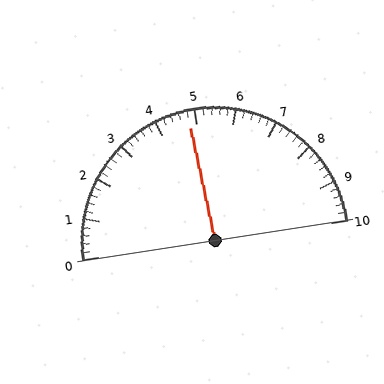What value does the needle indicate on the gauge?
The needle indicates approximately 4.8.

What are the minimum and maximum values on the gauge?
The gauge ranges from 0 to 10.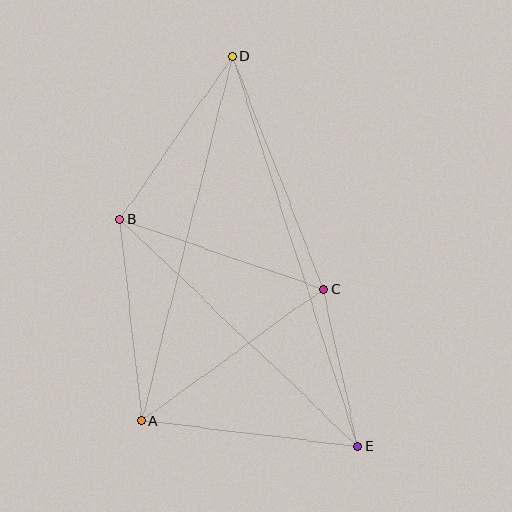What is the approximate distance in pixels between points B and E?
The distance between B and E is approximately 329 pixels.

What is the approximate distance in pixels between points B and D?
The distance between B and D is approximately 198 pixels.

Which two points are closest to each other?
Points C and E are closest to each other.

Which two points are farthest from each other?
Points D and E are farthest from each other.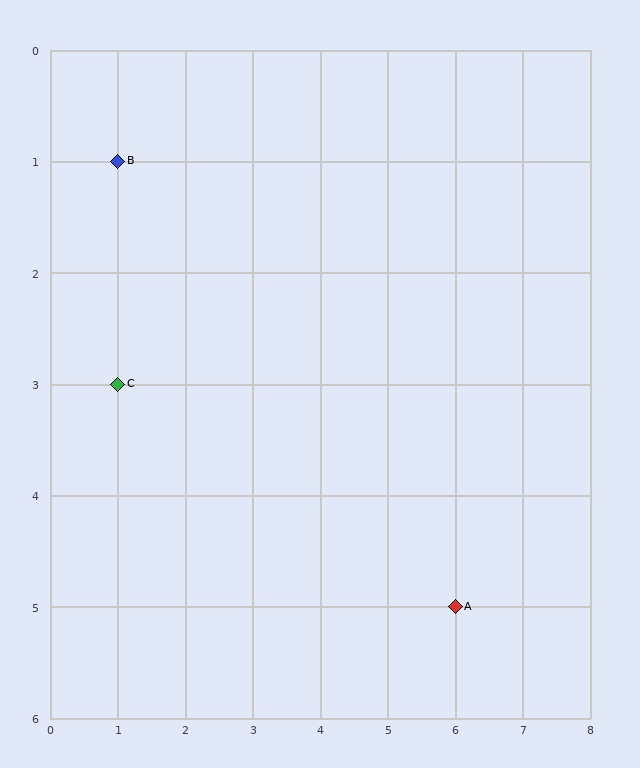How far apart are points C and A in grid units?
Points C and A are 5 columns and 2 rows apart (about 5.4 grid units diagonally).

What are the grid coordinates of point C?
Point C is at grid coordinates (1, 3).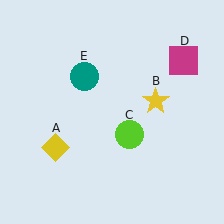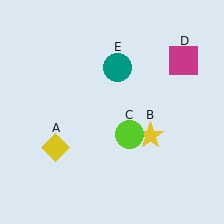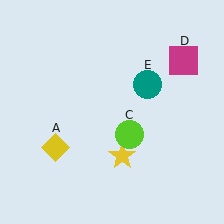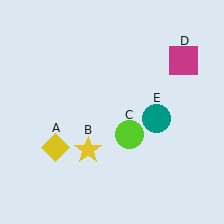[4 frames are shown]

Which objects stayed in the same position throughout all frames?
Yellow diamond (object A) and lime circle (object C) and magenta square (object D) remained stationary.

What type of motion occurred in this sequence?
The yellow star (object B), teal circle (object E) rotated clockwise around the center of the scene.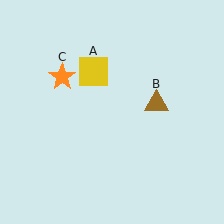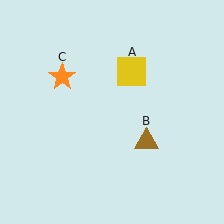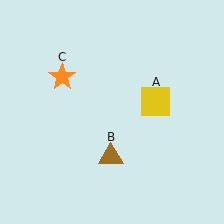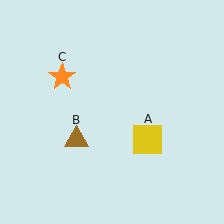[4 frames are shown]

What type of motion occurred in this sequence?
The yellow square (object A), brown triangle (object B) rotated clockwise around the center of the scene.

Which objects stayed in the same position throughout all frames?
Orange star (object C) remained stationary.